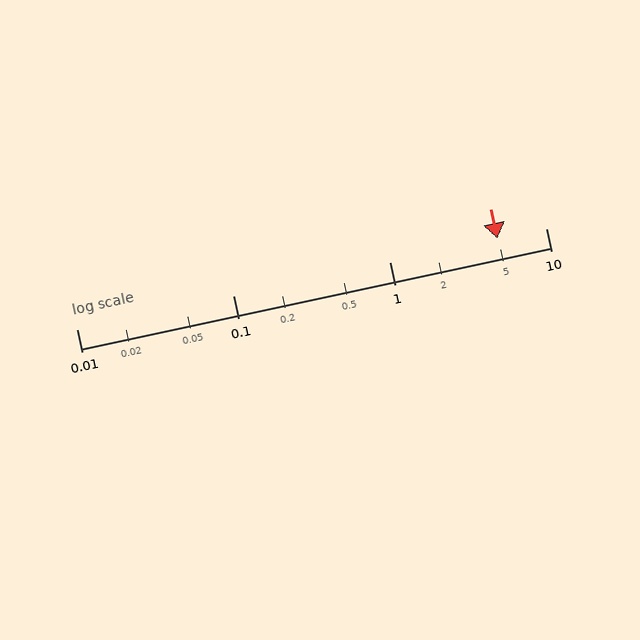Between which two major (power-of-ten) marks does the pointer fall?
The pointer is between 1 and 10.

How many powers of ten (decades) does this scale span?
The scale spans 3 decades, from 0.01 to 10.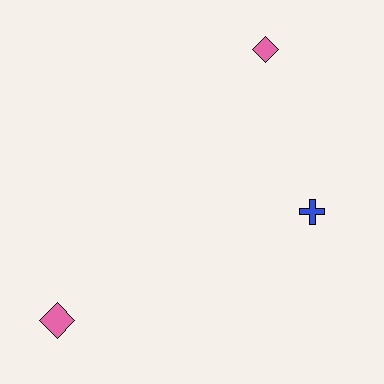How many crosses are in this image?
There is 1 cross.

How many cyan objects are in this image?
There are no cyan objects.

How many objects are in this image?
There are 3 objects.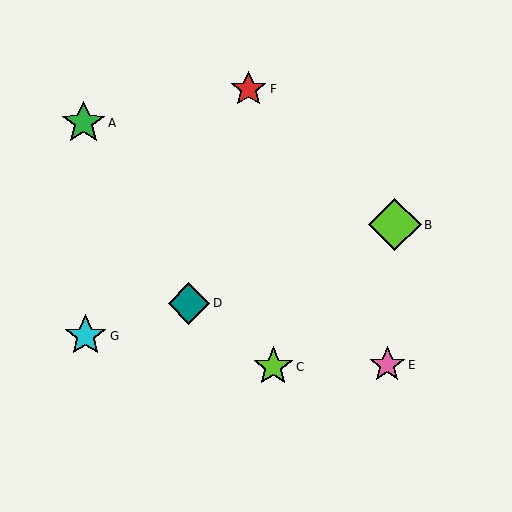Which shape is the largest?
The lime diamond (labeled B) is the largest.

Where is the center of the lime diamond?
The center of the lime diamond is at (395, 225).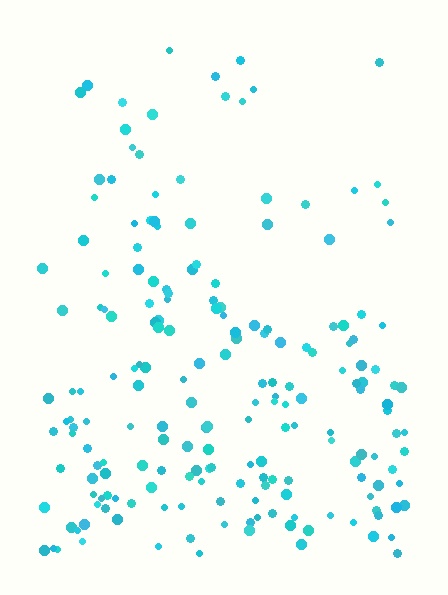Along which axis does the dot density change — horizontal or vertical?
Vertical.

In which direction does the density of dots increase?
From top to bottom, with the bottom side densest.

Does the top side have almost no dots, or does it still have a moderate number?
Still a moderate number, just noticeably fewer than the bottom.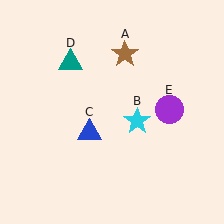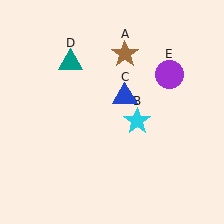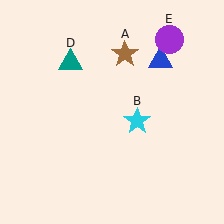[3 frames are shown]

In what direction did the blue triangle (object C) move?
The blue triangle (object C) moved up and to the right.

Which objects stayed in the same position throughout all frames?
Brown star (object A) and cyan star (object B) and teal triangle (object D) remained stationary.